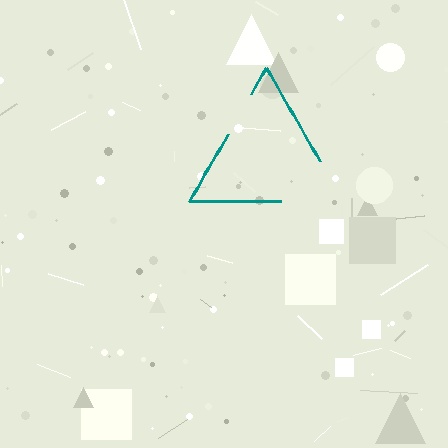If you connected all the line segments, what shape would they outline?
They would outline a triangle.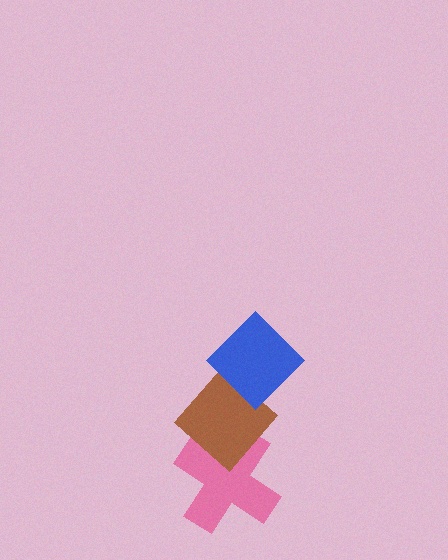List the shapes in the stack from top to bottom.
From top to bottom: the blue diamond, the brown diamond, the pink cross.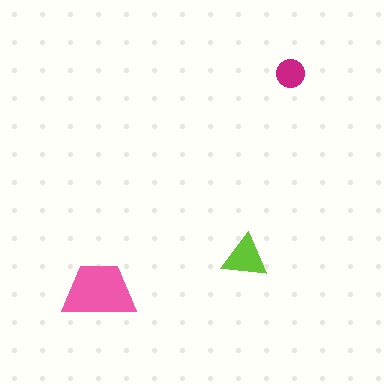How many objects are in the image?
There are 3 objects in the image.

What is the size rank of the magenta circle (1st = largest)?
3rd.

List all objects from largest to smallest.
The pink trapezoid, the lime triangle, the magenta circle.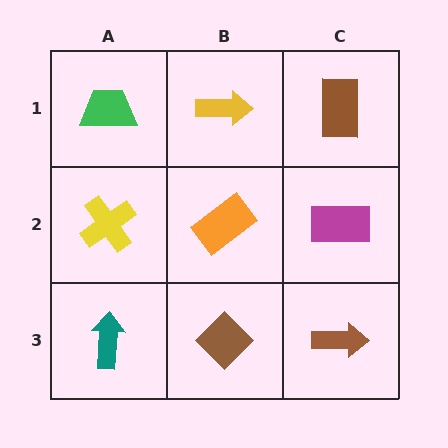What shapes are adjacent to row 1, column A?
A yellow cross (row 2, column A), a yellow arrow (row 1, column B).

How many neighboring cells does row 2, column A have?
3.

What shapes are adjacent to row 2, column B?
A yellow arrow (row 1, column B), a brown diamond (row 3, column B), a yellow cross (row 2, column A), a magenta rectangle (row 2, column C).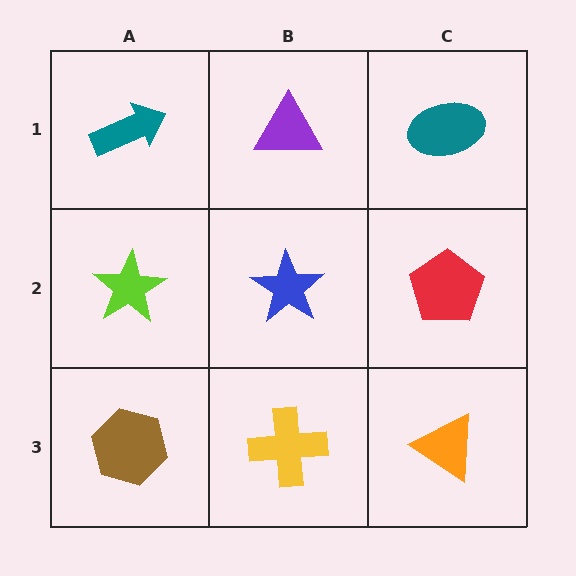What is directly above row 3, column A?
A lime star.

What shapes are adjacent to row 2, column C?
A teal ellipse (row 1, column C), an orange triangle (row 3, column C), a blue star (row 2, column B).